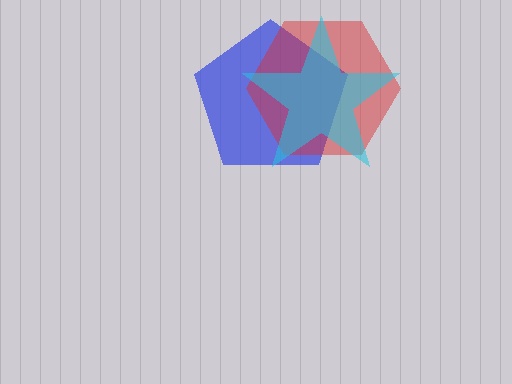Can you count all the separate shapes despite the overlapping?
Yes, there are 3 separate shapes.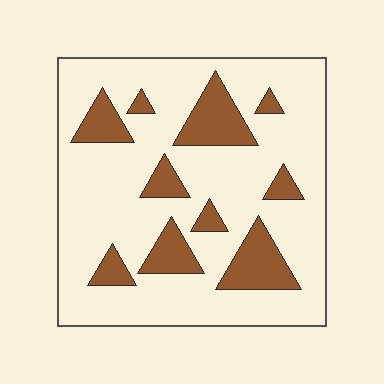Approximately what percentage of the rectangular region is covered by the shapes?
Approximately 20%.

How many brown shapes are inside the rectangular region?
10.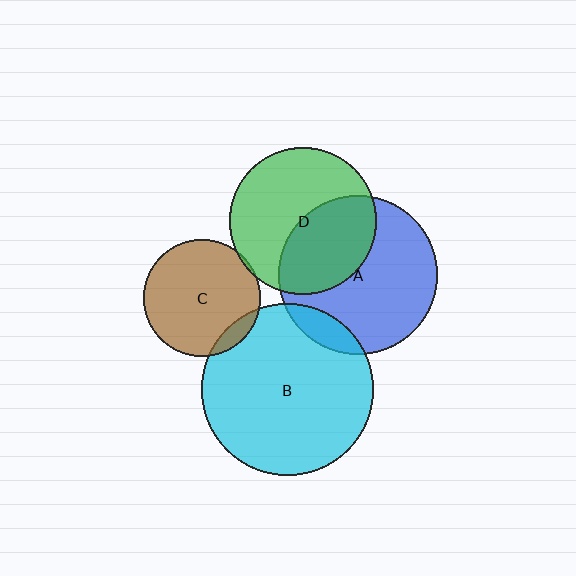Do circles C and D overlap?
Yes.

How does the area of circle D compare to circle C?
Approximately 1.6 times.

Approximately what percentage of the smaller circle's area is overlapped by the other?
Approximately 5%.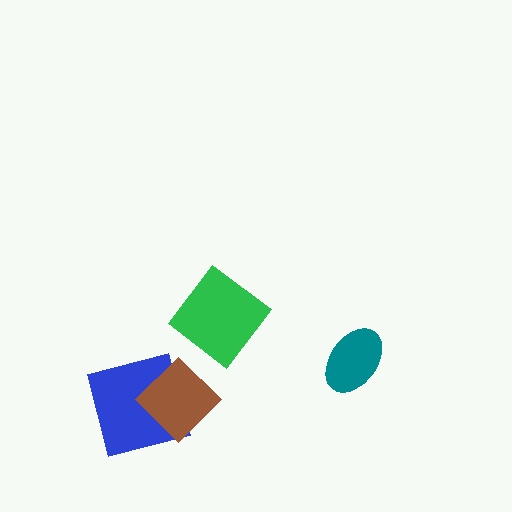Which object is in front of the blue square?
The brown diamond is in front of the blue square.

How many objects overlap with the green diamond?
0 objects overlap with the green diamond.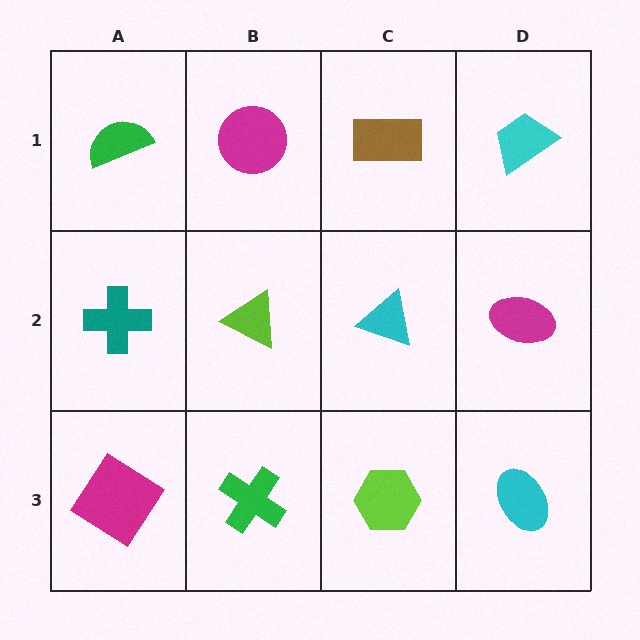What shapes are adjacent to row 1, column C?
A cyan triangle (row 2, column C), a magenta circle (row 1, column B), a cyan trapezoid (row 1, column D).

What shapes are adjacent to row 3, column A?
A teal cross (row 2, column A), a green cross (row 3, column B).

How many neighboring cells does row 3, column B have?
3.